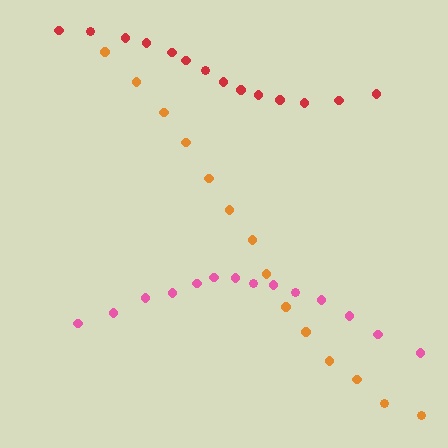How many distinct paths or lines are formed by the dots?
There are 3 distinct paths.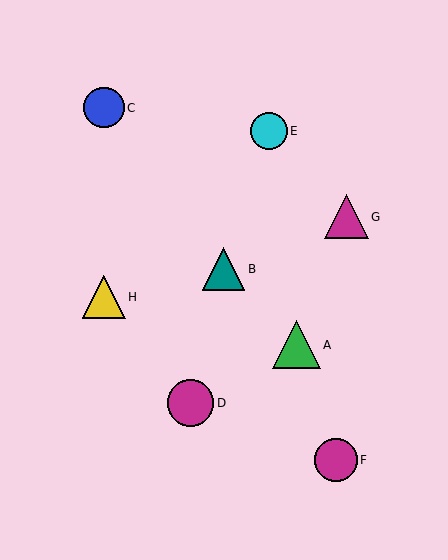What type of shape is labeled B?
Shape B is a teal triangle.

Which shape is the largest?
The green triangle (labeled A) is the largest.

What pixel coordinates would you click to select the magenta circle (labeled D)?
Click at (191, 403) to select the magenta circle D.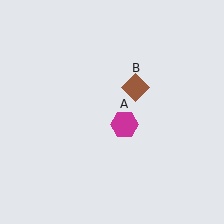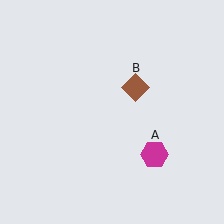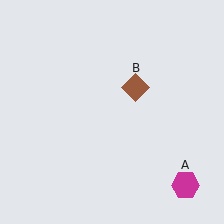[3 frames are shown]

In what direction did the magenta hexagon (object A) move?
The magenta hexagon (object A) moved down and to the right.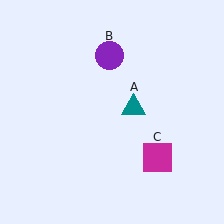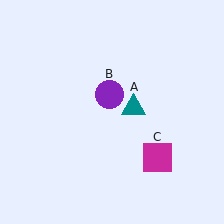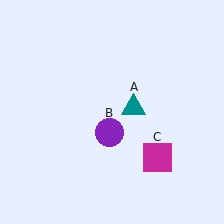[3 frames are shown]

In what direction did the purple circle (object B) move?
The purple circle (object B) moved down.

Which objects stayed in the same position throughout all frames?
Teal triangle (object A) and magenta square (object C) remained stationary.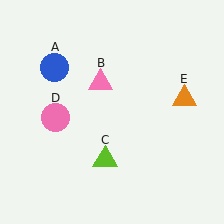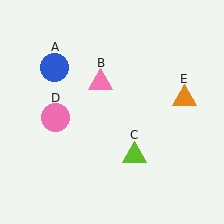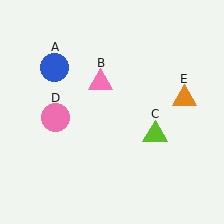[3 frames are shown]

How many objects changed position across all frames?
1 object changed position: lime triangle (object C).